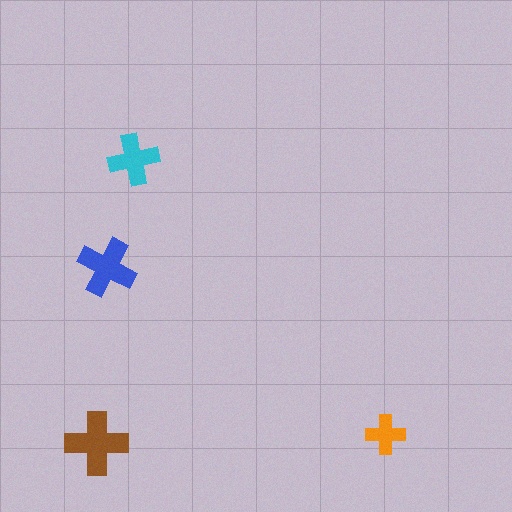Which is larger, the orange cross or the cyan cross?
The cyan one.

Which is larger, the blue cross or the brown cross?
The brown one.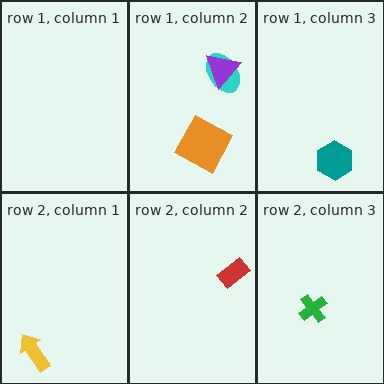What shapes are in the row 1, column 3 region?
The teal hexagon.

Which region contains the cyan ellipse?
The row 1, column 2 region.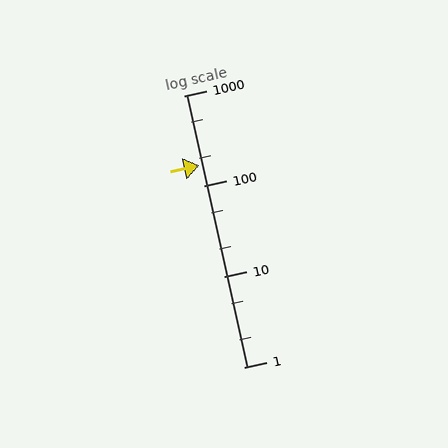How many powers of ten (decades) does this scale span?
The scale spans 3 decades, from 1 to 1000.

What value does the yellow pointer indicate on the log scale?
The pointer indicates approximately 170.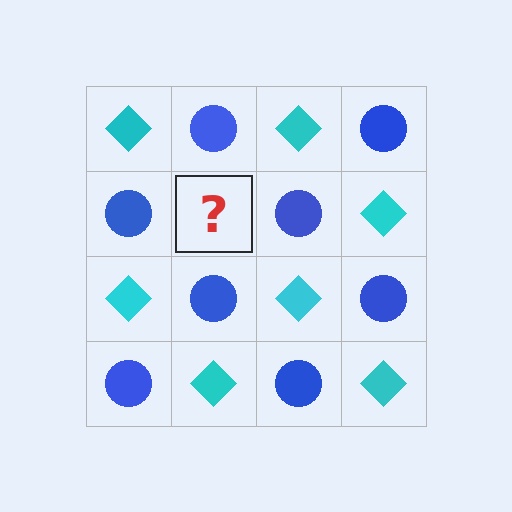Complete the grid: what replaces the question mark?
The question mark should be replaced with a cyan diamond.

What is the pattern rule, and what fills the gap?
The rule is that it alternates cyan diamond and blue circle in a checkerboard pattern. The gap should be filled with a cyan diamond.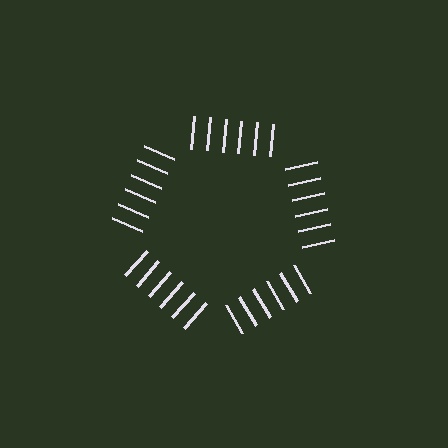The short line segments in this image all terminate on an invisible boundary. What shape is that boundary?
An illusory pentagon — the line segments terminate on its edges but no continuous stroke is drawn.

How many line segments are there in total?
30 — 6 along each of the 5 edges.